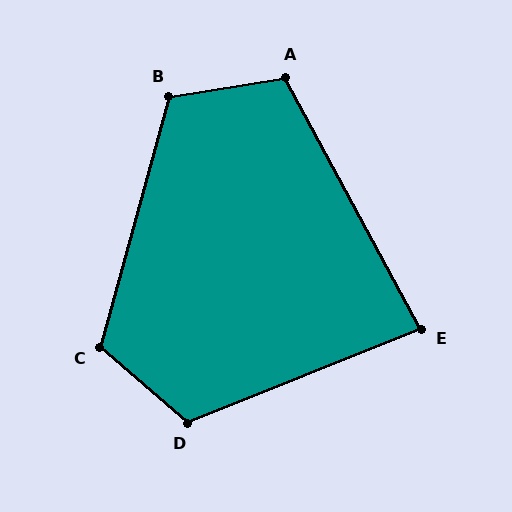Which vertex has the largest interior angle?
D, at approximately 117 degrees.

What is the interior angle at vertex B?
Approximately 115 degrees (obtuse).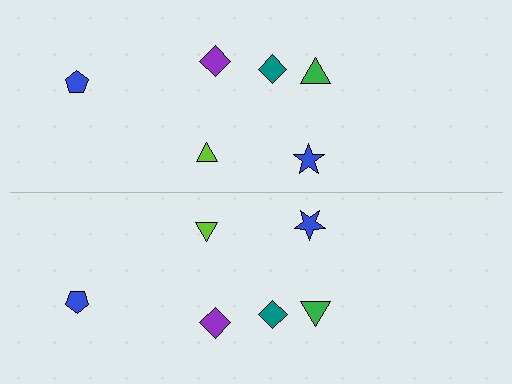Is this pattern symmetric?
Yes, this pattern has bilateral (reflection) symmetry.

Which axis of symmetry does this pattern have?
The pattern has a horizontal axis of symmetry running through the center of the image.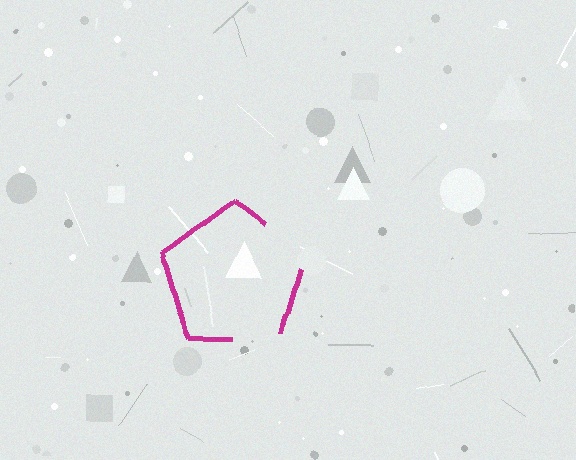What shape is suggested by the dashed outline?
The dashed outline suggests a pentagon.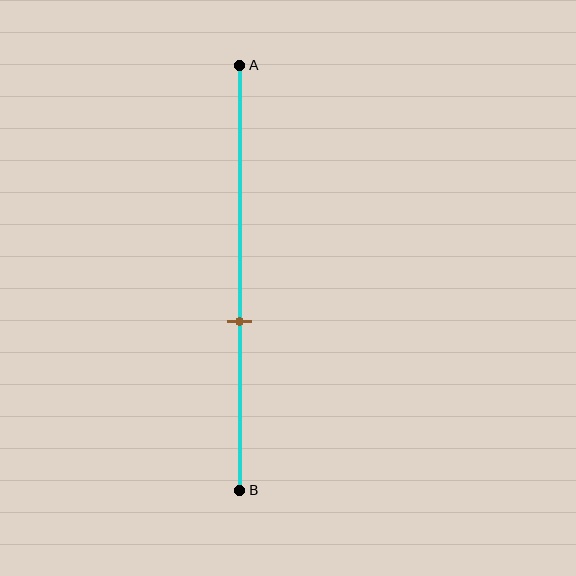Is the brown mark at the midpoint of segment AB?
No, the mark is at about 60% from A, not at the 50% midpoint.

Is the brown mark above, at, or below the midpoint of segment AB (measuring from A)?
The brown mark is below the midpoint of segment AB.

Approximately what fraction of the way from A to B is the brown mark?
The brown mark is approximately 60% of the way from A to B.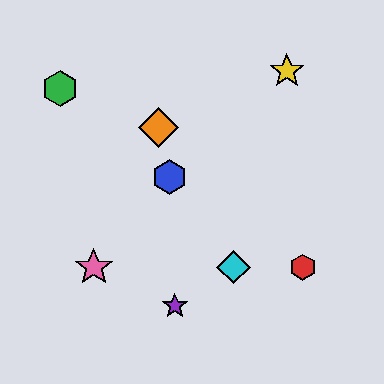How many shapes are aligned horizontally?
3 shapes (the red hexagon, the cyan diamond, the pink star) are aligned horizontally.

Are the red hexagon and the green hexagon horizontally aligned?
No, the red hexagon is at y≈267 and the green hexagon is at y≈89.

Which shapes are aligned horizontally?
The red hexagon, the cyan diamond, the pink star are aligned horizontally.